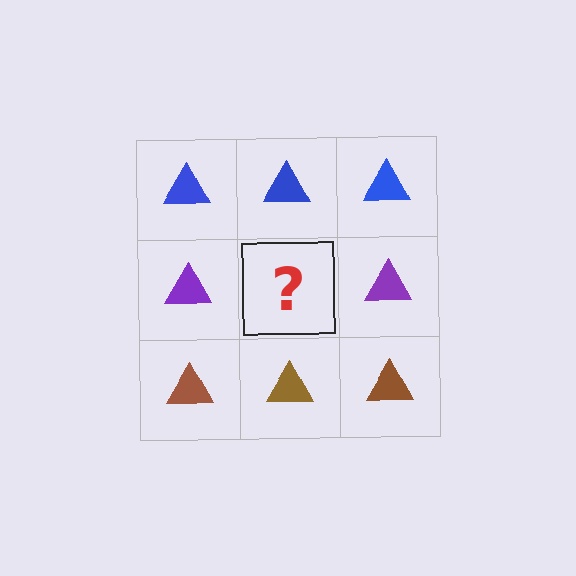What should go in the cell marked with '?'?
The missing cell should contain a purple triangle.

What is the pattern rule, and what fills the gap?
The rule is that each row has a consistent color. The gap should be filled with a purple triangle.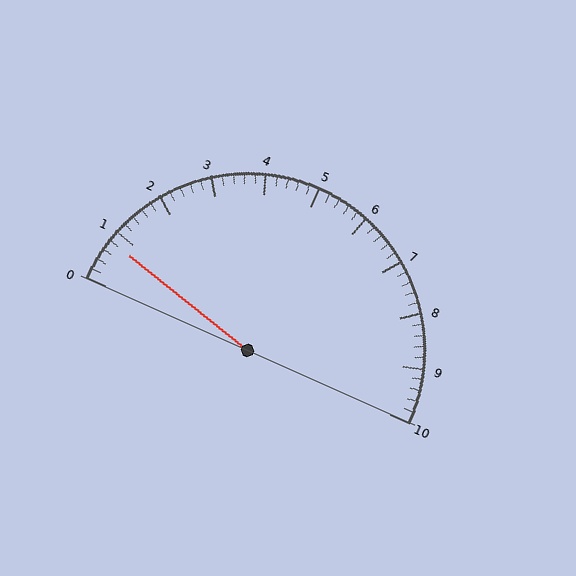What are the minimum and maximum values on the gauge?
The gauge ranges from 0 to 10.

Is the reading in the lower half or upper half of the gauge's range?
The reading is in the lower half of the range (0 to 10).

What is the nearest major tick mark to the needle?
The nearest major tick mark is 1.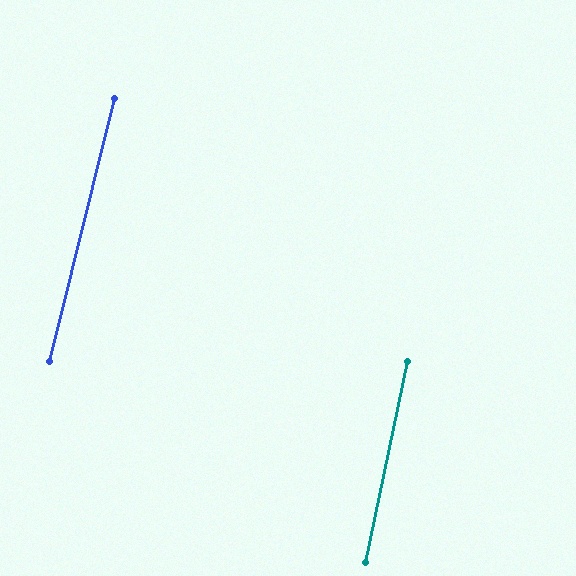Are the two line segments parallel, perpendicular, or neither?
Parallel — their directions differ by only 1.9°.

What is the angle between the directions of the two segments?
Approximately 2 degrees.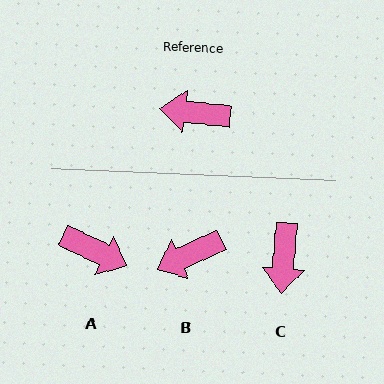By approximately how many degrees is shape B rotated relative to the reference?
Approximately 31 degrees counter-clockwise.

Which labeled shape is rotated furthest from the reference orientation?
A, about 162 degrees away.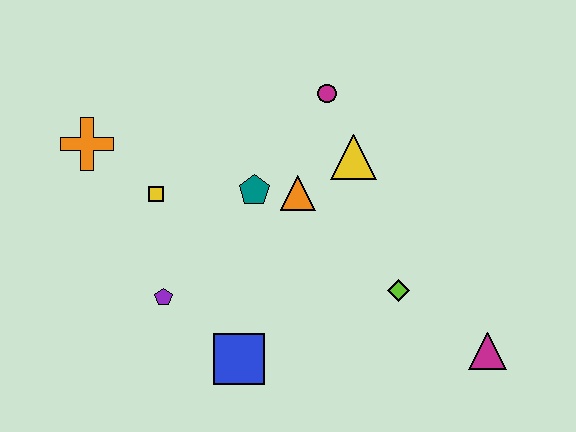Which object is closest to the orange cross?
The yellow square is closest to the orange cross.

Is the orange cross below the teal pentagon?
No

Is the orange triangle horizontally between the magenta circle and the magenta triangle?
No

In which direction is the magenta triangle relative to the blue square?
The magenta triangle is to the right of the blue square.